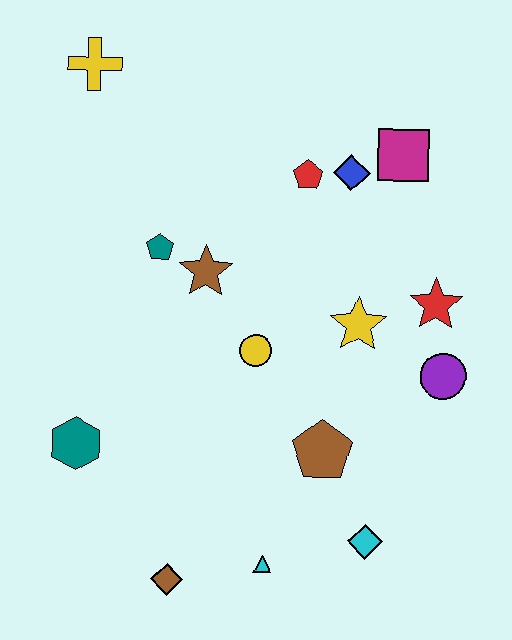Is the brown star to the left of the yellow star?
Yes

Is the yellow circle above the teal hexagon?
Yes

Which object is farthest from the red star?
The yellow cross is farthest from the red star.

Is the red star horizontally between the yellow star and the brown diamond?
No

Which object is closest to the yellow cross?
The teal pentagon is closest to the yellow cross.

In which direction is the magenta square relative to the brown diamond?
The magenta square is above the brown diamond.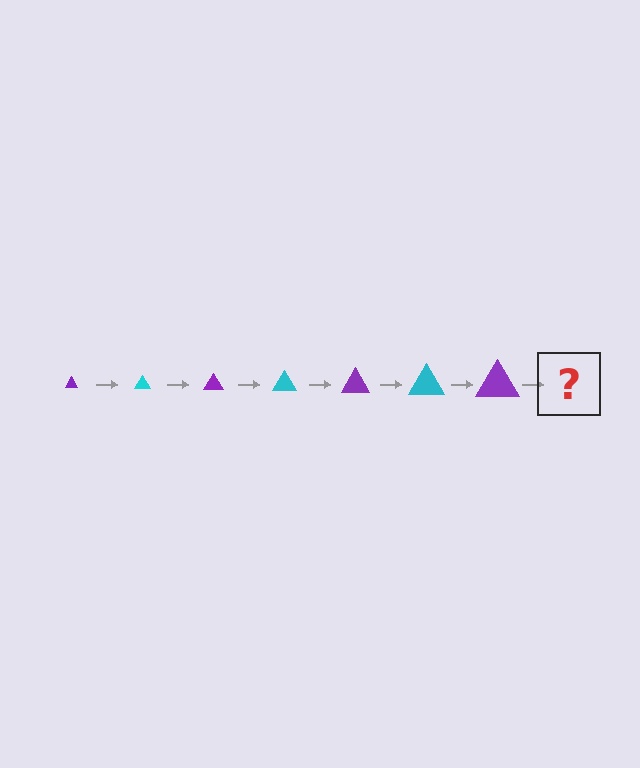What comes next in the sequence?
The next element should be a cyan triangle, larger than the previous one.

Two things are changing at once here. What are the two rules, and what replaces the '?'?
The two rules are that the triangle grows larger each step and the color cycles through purple and cyan. The '?' should be a cyan triangle, larger than the previous one.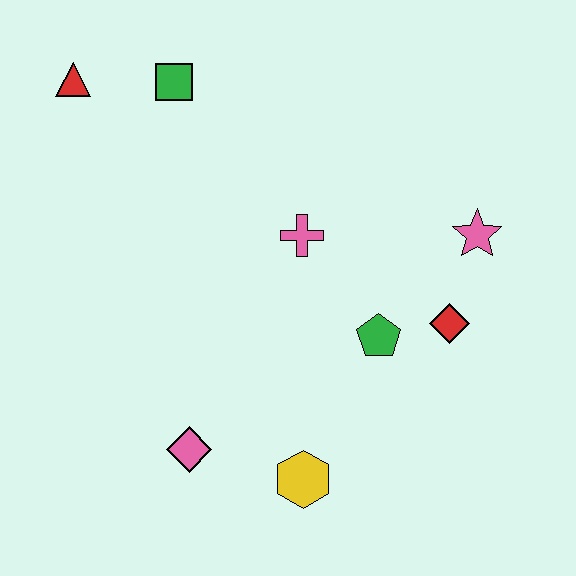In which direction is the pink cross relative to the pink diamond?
The pink cross is above the pink diamond.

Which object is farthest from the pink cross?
The red triangle is farthest from the pink cross.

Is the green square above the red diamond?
Yes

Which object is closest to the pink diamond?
The yellow hexagon is closest to the pink diamond.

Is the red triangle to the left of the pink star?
Yes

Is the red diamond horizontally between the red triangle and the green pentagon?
No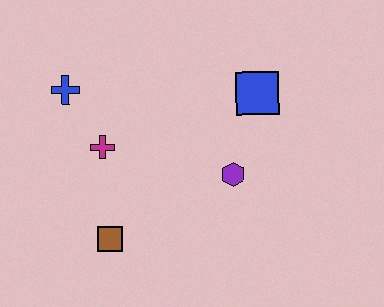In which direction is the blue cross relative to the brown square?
The blue cross is above the brown square.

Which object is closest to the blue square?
The purple hexagon is closest to the blue square.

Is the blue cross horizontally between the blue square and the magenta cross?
No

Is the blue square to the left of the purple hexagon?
No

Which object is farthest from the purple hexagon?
The blue cross is farthest from the purple hexagon.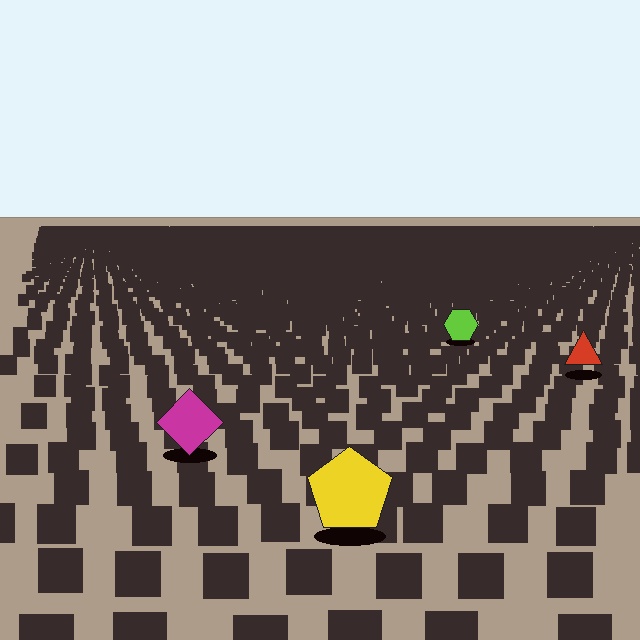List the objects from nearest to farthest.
From nearest to farthest: the yellow pentagon, the magenta diamond, the red triangle, the lime hexagon.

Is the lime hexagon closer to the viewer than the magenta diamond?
No. The magenta diamond is closer — you can tell from the texture gradient: the ground texture is coarser near it.